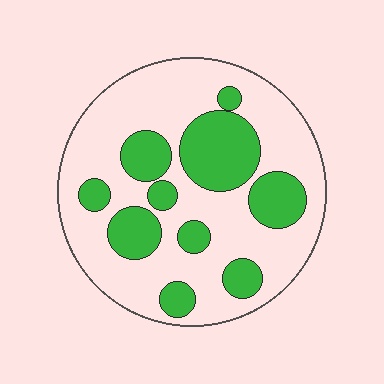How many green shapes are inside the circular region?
10.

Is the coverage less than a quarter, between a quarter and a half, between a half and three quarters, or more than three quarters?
Between a quarter and a half.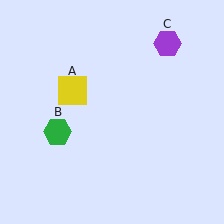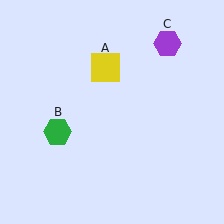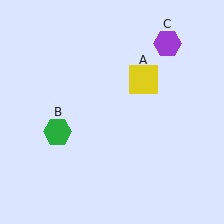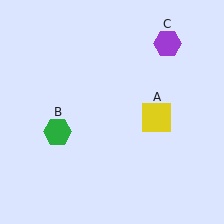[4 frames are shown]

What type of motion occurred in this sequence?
The yellow square (object A) rotated clockwise around the center of the scene.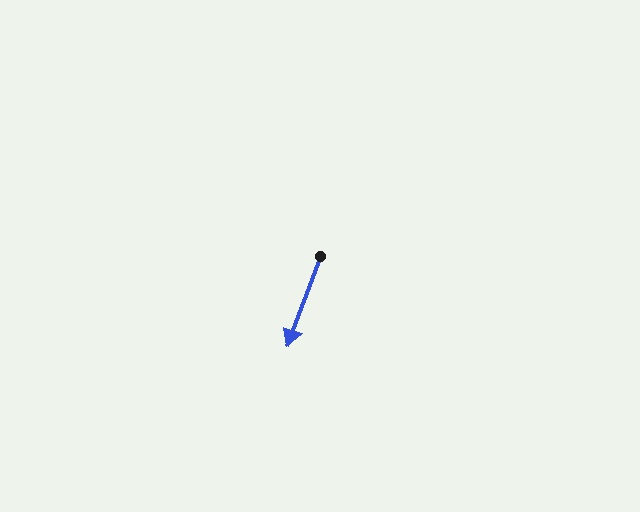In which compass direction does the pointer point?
South.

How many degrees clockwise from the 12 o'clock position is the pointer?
Approximately 200 degrees.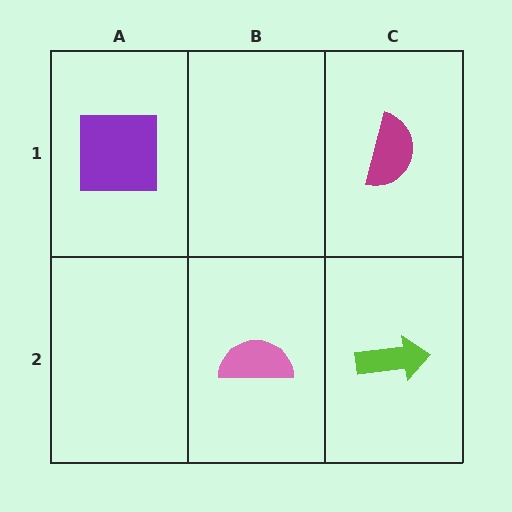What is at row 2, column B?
A pink semicircle.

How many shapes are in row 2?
2 shapes.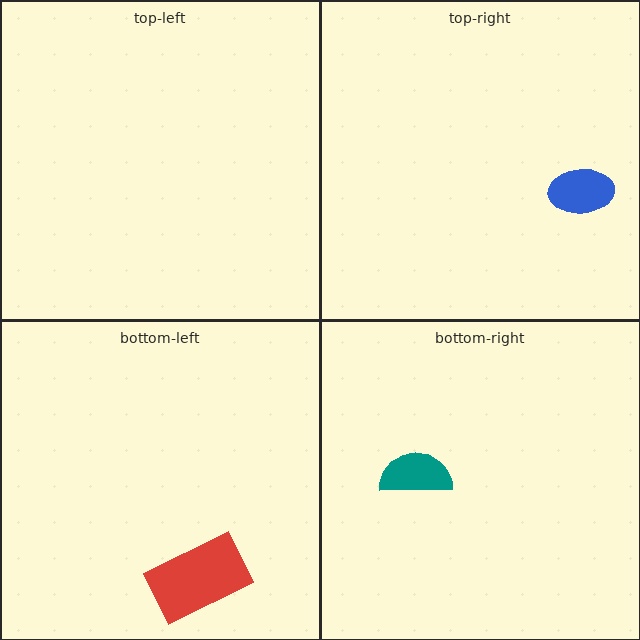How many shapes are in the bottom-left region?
1.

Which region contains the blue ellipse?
The top-right region.